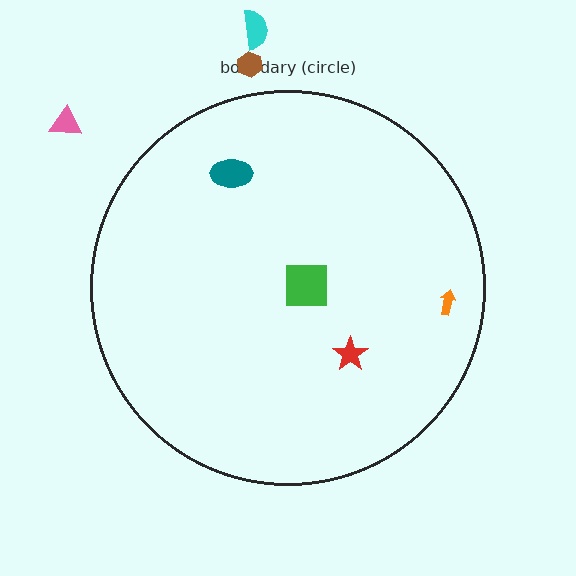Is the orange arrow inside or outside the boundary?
Inside.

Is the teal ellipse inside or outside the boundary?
Inside.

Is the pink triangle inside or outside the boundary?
Outside.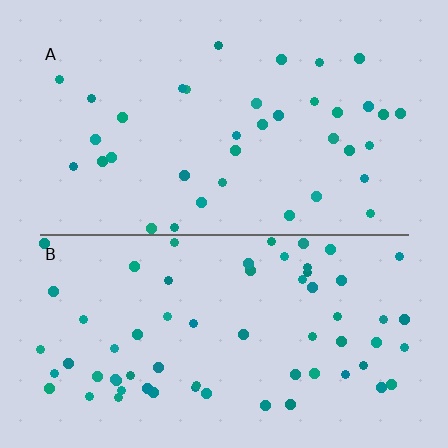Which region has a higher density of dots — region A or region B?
B (the bottom).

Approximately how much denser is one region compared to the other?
Approximately 1.8× — region B over region A.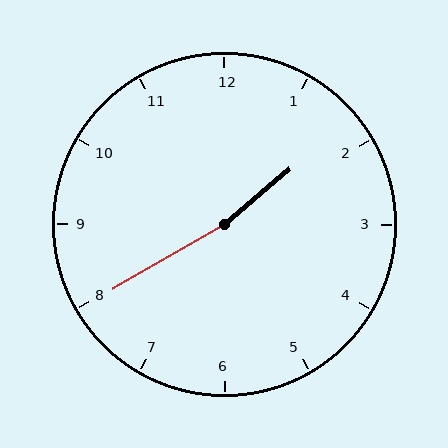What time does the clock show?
1:40.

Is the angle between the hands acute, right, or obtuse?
It is obtuse.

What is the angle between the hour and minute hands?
Approximately 170 degrees.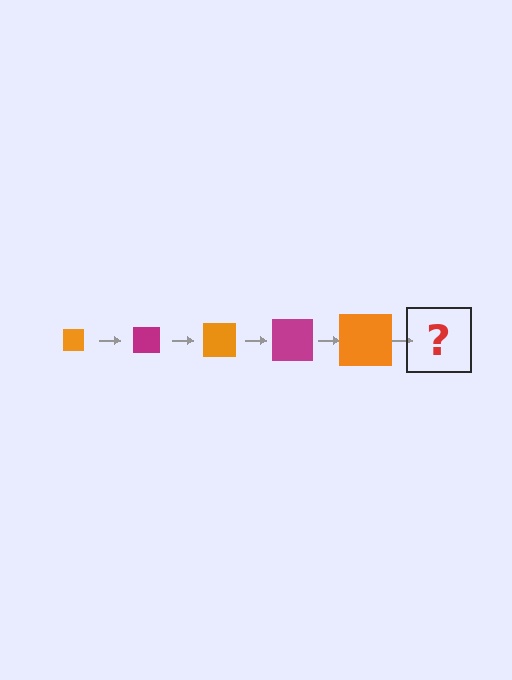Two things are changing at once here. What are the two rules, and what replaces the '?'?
The two rules are that the square grows larger each step and the color cycles through orange and magenta. The '?' should be a magenta square, larger than the previous one.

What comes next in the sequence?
The next element should be a magenta square, larger than the previous one.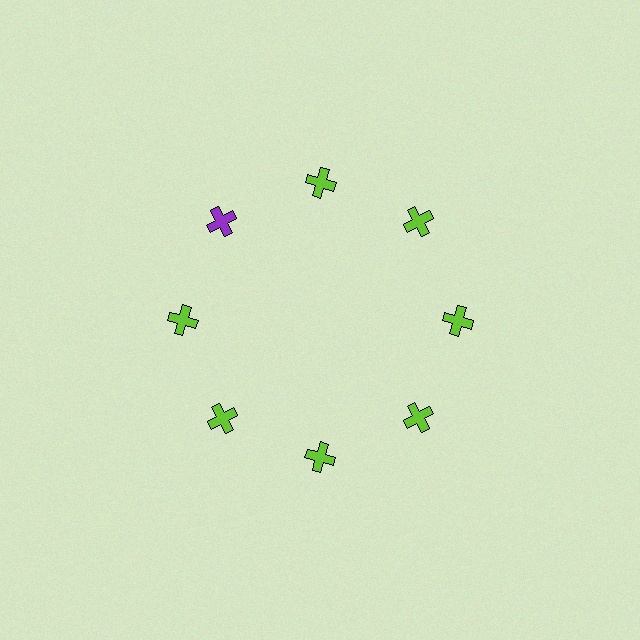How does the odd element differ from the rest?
It has a different color: purple instead of lime.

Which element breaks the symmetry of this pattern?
The purple cross at roughly the 10 o'clock position breaks the symmetry. All other shapes are lime crosses.